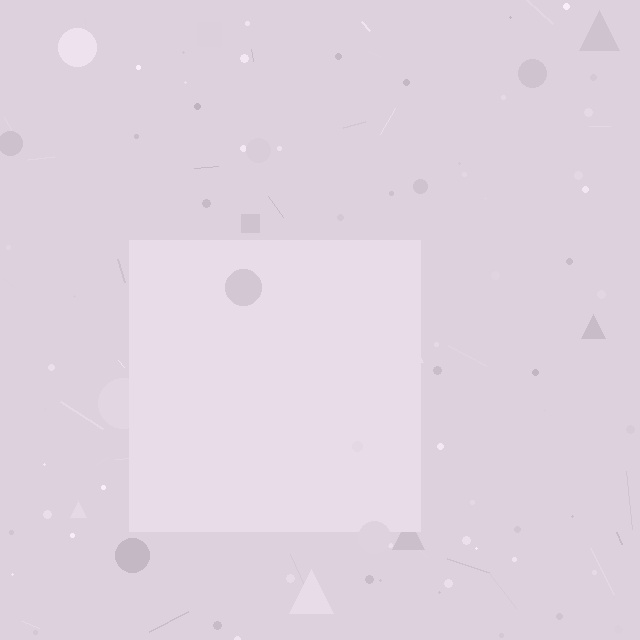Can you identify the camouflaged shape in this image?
The camouflaged shape is a square.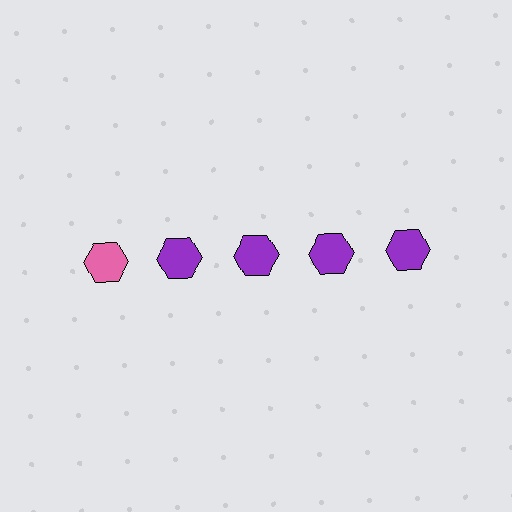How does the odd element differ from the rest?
It has a different color: pink instead of purple.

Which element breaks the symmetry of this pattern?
The pink hexagon in the top row, leftmost column breaks the symmetry. All other shapes are purple hexagons.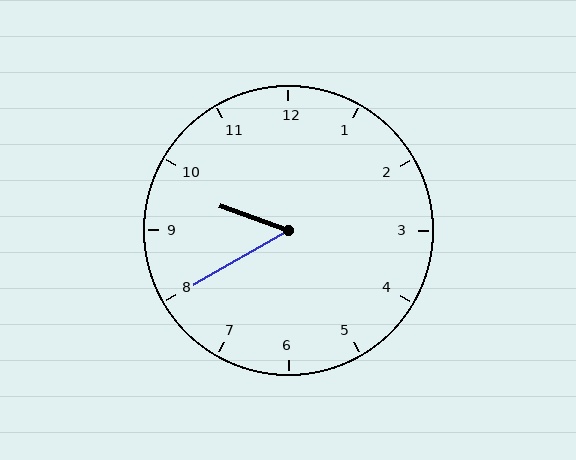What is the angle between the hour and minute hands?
Approximately 50 degrees.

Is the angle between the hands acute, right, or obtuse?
It is acute.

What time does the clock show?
9:40.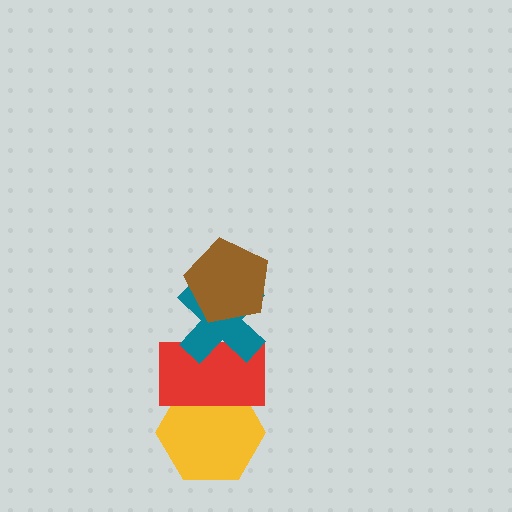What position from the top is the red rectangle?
The red rectangle is 3rd from the top.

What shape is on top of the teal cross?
The brown pentagon is on top of the teal cross.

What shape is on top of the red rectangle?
The teal cross is on top of the red rectangle.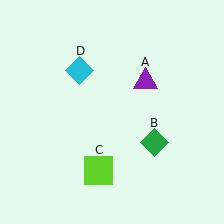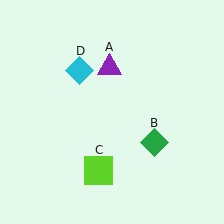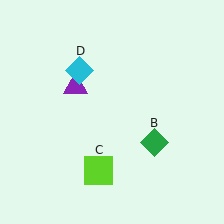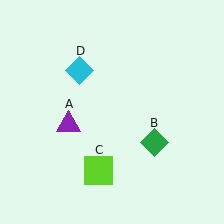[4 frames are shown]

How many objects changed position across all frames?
1 object changed position: purple triangle (object A).